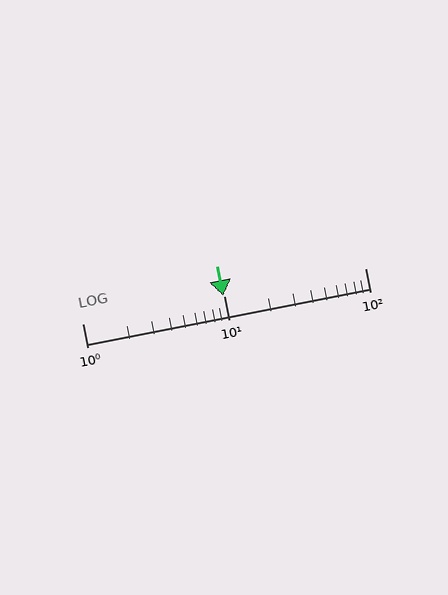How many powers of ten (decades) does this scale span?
The scale spans 2 decades, from 1 to 100.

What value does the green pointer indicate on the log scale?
The pointer indicates approximately 9.9.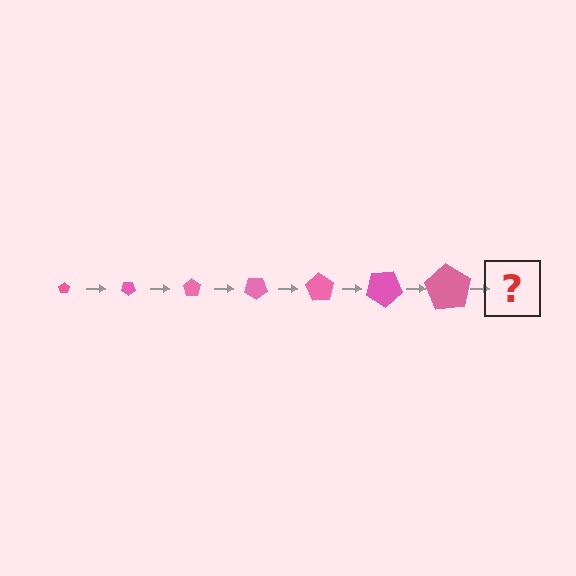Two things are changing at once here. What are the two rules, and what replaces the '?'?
The two rules are that the pentagon grows larger each step and it rotates 35 degrees each step. The '?' should be a pentagon, larger than the previous one and rotated 245 degrees from the start.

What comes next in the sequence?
The next element should be a pentagon, larger than the previous one and rotated 245 degrees from the start.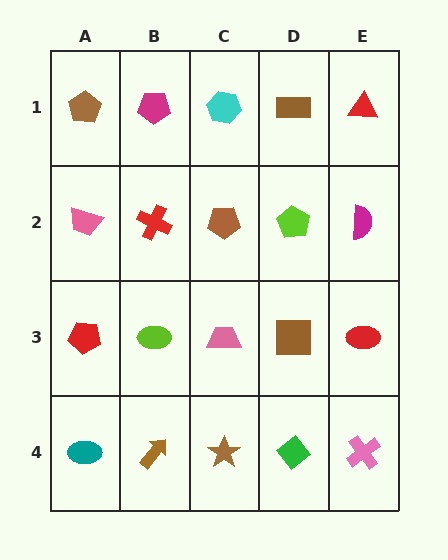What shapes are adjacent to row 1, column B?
A red cross (row 2, column B), a brown pentagon (row 1, column A), a cyan hexagon (row 1, column C).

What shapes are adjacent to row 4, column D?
A brown square (row 3, column D), a brown star (row 4, column C), a pink cross (row 4, column E).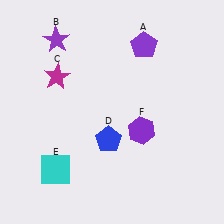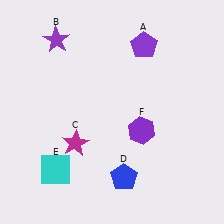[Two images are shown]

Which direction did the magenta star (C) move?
The magenta star (C) moved down.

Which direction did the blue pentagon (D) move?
The blue pentagon (D) moved down.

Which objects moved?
The objects that moved are: the magenta star (C), the blue pentagon (D).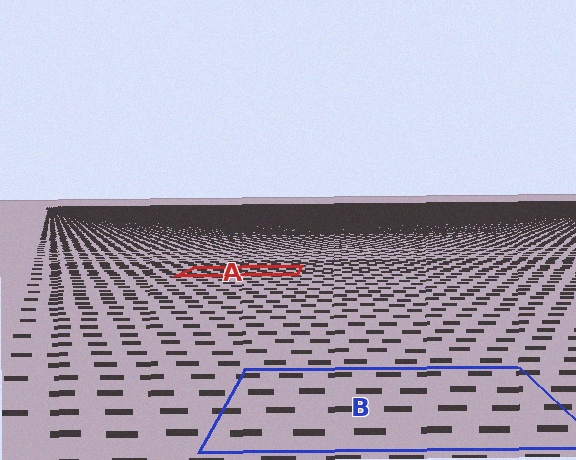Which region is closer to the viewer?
Region B is closer. The texture elements there are larger and more spread out.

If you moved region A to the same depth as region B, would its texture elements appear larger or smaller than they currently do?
They would appear larger. At a closer depth, the same texture elements are projected at a bigger on-screen size.